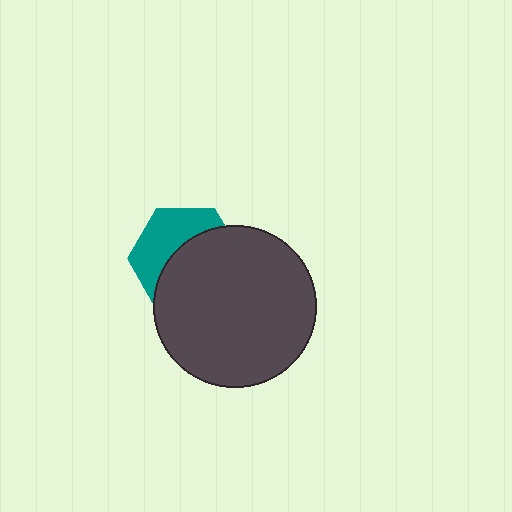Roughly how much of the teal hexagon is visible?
A small part of it is visible (roughly 42%).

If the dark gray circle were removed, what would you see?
You would see the complete teal hexagon.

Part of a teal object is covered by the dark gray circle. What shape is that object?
It is a hexagon.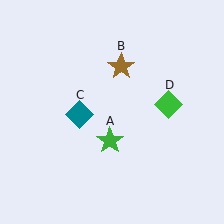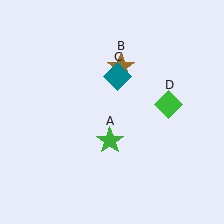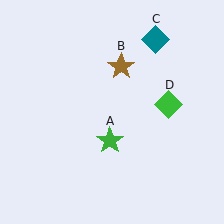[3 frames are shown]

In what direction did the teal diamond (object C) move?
The teal diamond (object C) moved up and to the right.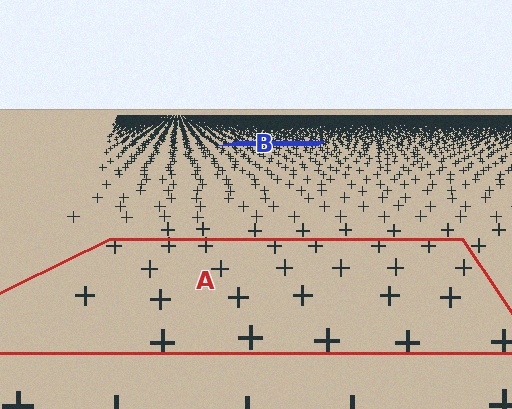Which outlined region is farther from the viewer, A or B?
Region B is farther from the viewer — the texture elements inside it appear smaller and more densely packed.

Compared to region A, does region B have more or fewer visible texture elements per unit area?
Region B has more texture elements per unit area — they are packed more densely because it is farther away.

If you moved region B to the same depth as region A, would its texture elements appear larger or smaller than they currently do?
They would appear larger. At a closer depth, the same texture elements are projected at a bigger on-screen size.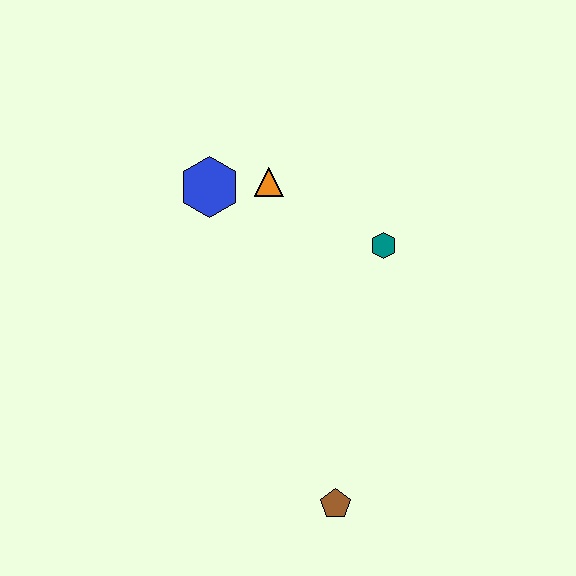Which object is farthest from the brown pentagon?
The blue hexagon is farthest from the brown pentagon.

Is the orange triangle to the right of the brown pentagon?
No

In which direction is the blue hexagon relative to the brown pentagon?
The blue hexagon is above the brown pentagon.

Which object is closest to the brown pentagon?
The teal hexagon is closest to the brown pentagon.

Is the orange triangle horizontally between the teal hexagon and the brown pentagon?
No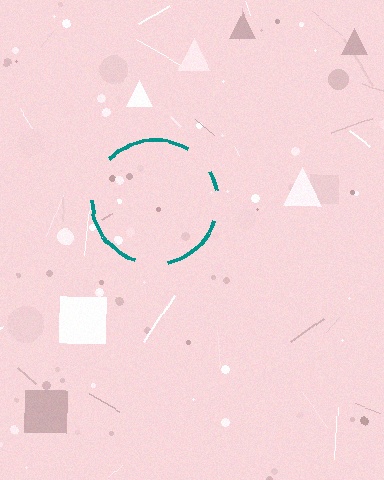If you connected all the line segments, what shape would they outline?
They would outline a circle.